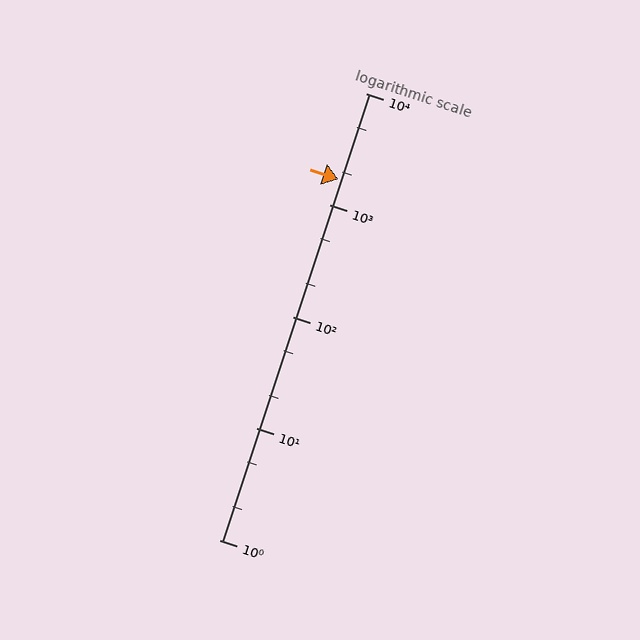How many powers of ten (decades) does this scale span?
The scale spans 4 decades, from 1 to 10000.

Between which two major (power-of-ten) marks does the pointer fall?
The pointer is between 1000 and 10000.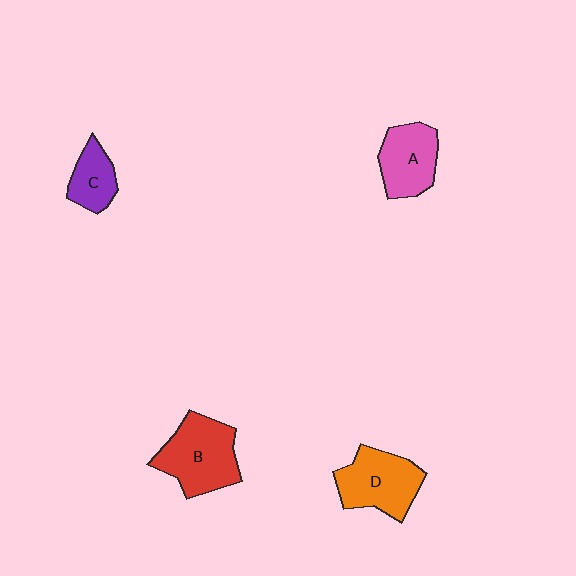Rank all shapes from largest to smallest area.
From largest to smallest: B (red), D (orange), A (pink), C (purple).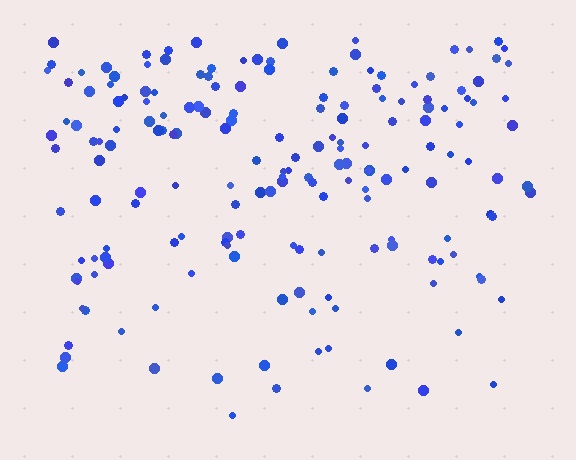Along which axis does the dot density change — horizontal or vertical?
Vertical.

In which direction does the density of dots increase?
From bottom to top, with the top side densest.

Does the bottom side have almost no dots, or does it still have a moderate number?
Still a moderate number, just noticeably fewer than the top.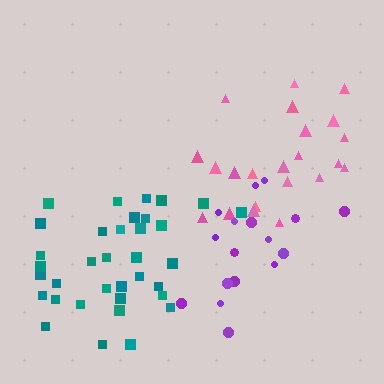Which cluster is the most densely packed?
Teal.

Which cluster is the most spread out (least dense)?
Pink.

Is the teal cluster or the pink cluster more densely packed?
Teal.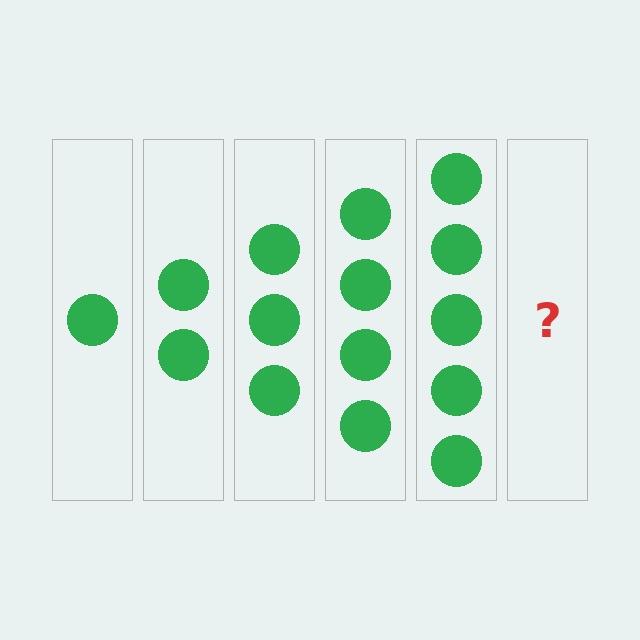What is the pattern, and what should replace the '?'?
The pattern is that each step adds one more circle. The '?' should be 6 circles.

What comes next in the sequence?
The next element should be 6 circles.